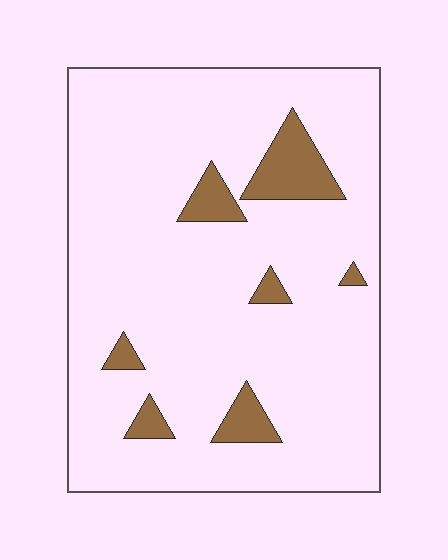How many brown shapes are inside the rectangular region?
7.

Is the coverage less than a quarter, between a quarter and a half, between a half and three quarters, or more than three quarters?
Less than a quarter.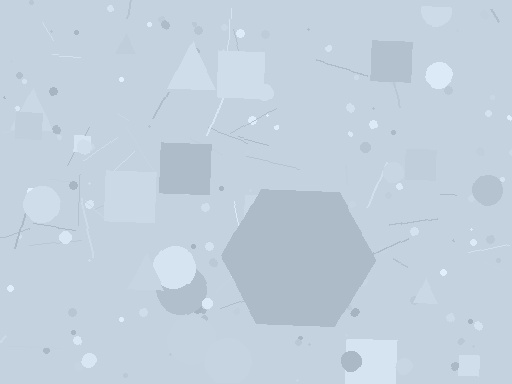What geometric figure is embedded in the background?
A hexagon is embedded in the background.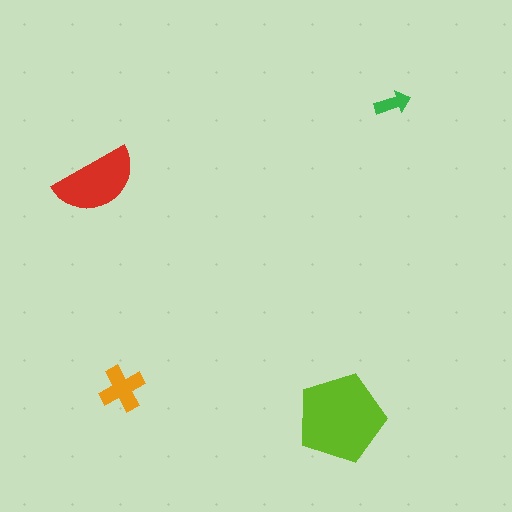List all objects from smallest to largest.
The green arrow, the orange cross, the red semicircle, the lime pentagon.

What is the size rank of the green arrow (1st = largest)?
4th.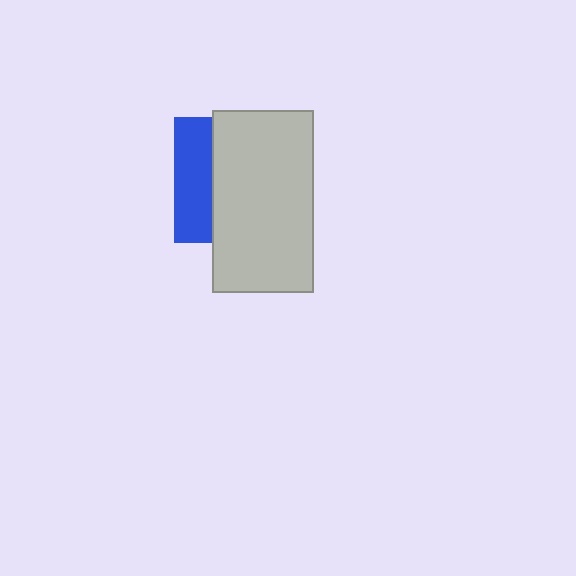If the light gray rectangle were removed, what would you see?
You would see the complete blue square.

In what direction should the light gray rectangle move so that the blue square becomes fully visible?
The light gray rectangle should move right. That is the shortest direction to clear the overlap and leave the blue square fully visible.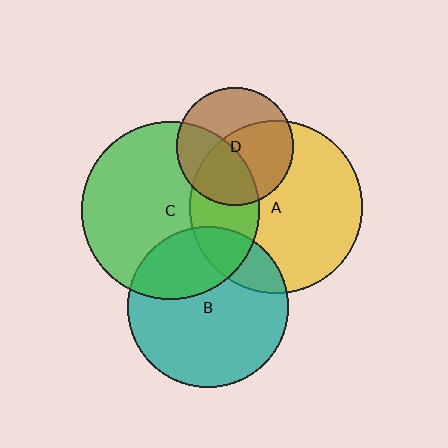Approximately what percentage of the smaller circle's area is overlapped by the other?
Approximately 55%.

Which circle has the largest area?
Circle C (green).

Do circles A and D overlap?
Yes.